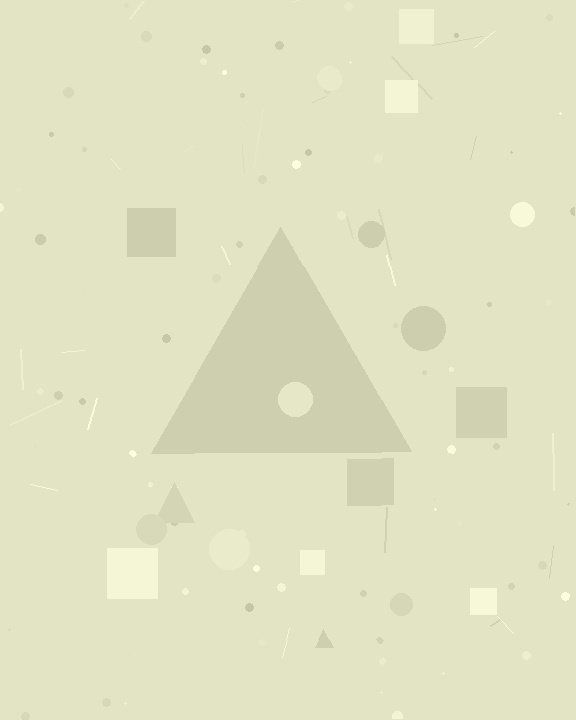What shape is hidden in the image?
A triangle is hidden in the image.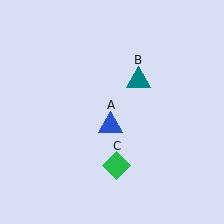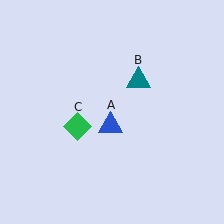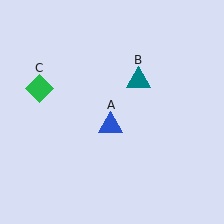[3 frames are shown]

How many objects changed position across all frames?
1 object changed position: green diamond (object C).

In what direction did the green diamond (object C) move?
The green diamond (object C) moved up and to the left.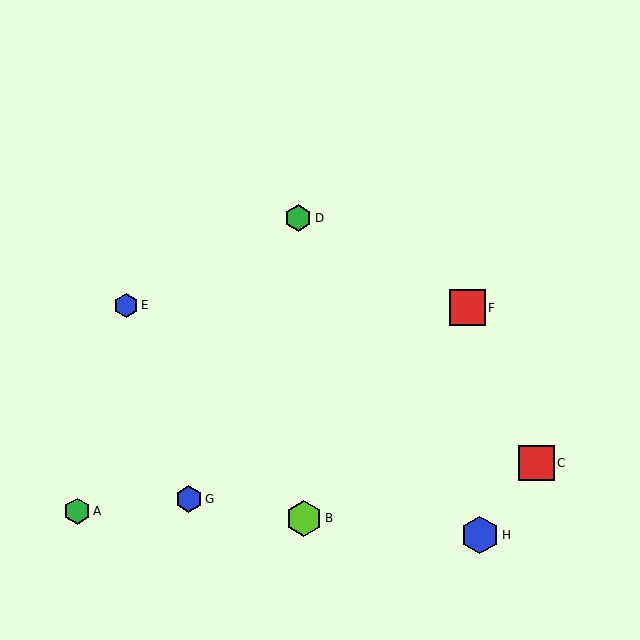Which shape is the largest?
The blue hexagon (labeled H) is the largest.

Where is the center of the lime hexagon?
The center of the lime hexagon is at (304, 518).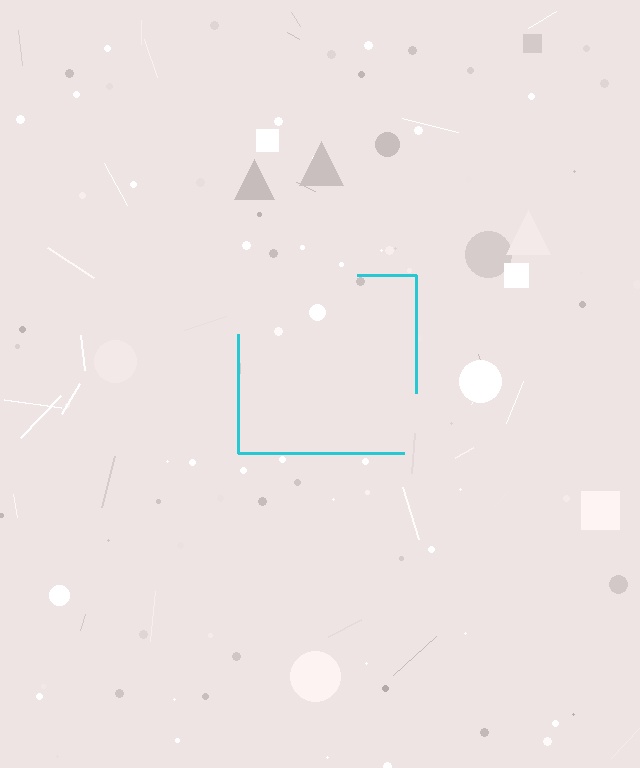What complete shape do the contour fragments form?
The contour fragments form a square.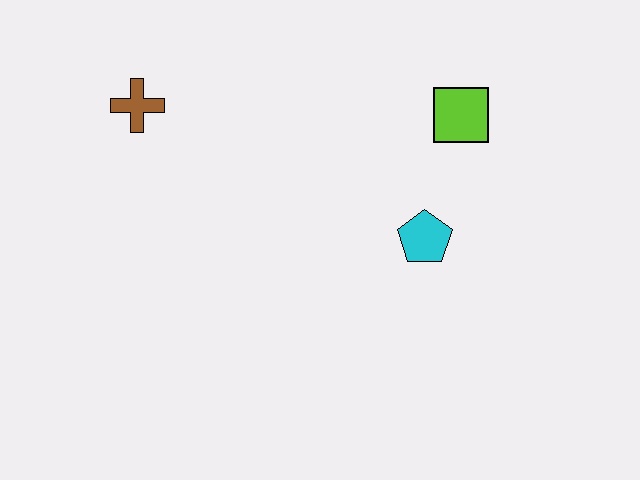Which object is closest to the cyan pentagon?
The lime square is closest to the cyan pentagon.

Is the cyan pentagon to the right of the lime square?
No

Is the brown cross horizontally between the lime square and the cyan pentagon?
No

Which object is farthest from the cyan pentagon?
The brown cross is farthest from the cyan pentagon.